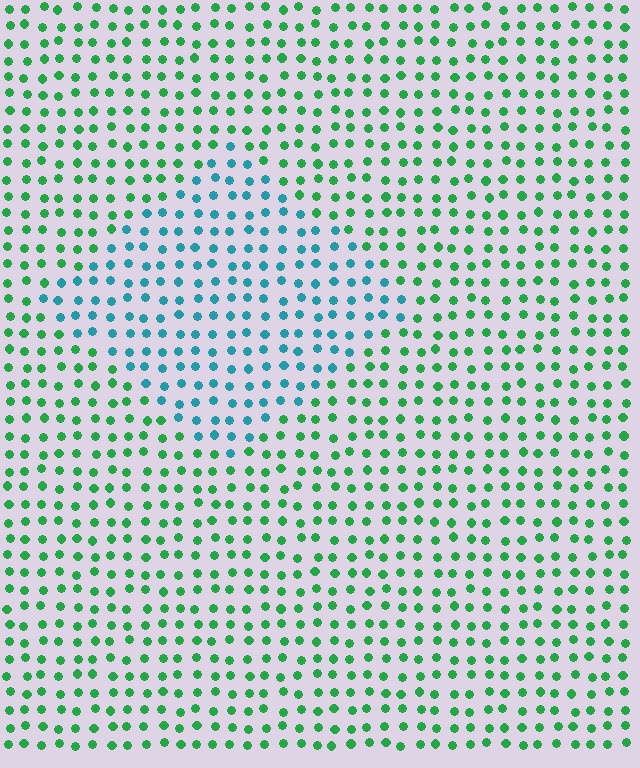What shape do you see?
I see a diamond.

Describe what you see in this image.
The image is filled with small green elements in a uniform arrangement. A diamond-shaped region is visible where the elements are tinted to a slightly different hue, forming a subtle color boundary.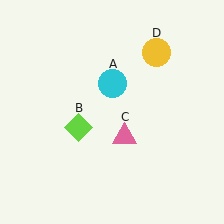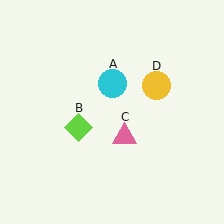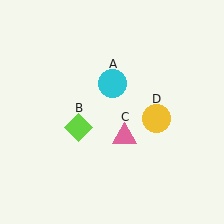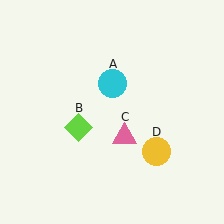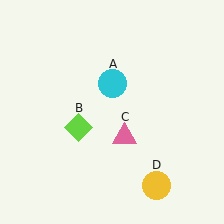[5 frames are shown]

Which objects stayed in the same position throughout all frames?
Cyan circle (object A) and lime diamond (object B) and pink triangle (object C) remained stationary.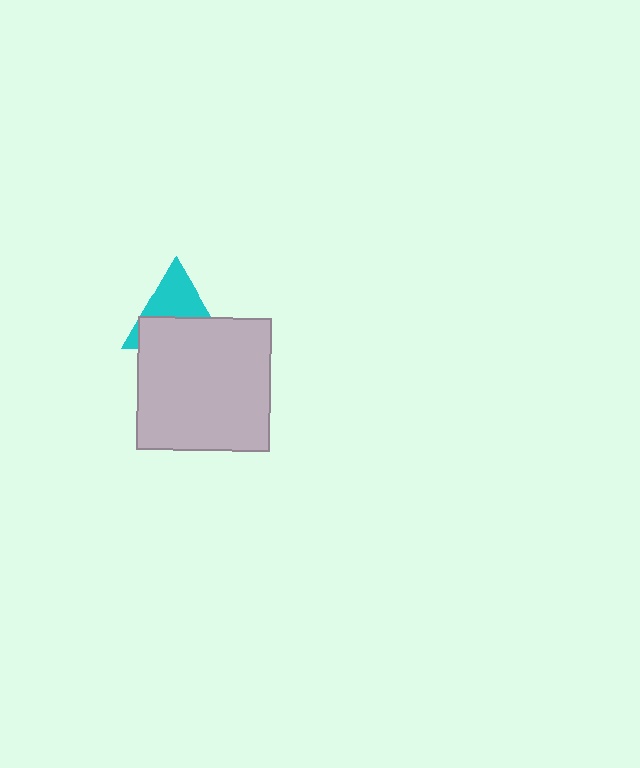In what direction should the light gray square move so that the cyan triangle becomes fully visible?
The light gray square should move down. That is the shortest direction to clear the overlap and leave the cyan triangle fully visible.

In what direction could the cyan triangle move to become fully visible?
The cyan triangle could move up. That would shift it out from behind the light gray square entirely.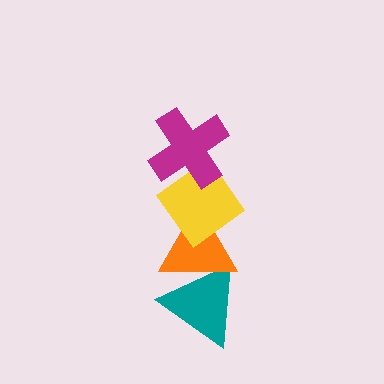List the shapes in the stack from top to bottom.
From top to bottom: the magenta cross, the yellow diamond, the orange triangle, the teal triangle.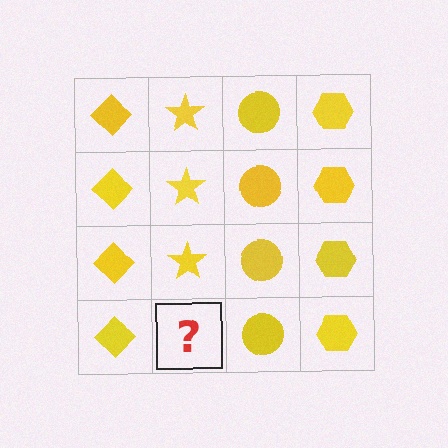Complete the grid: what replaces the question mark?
The question mark should be replaced with a yellow star.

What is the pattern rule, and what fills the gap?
The rule is that each column has a consistent shape. The gap should be filled with a yellow star.